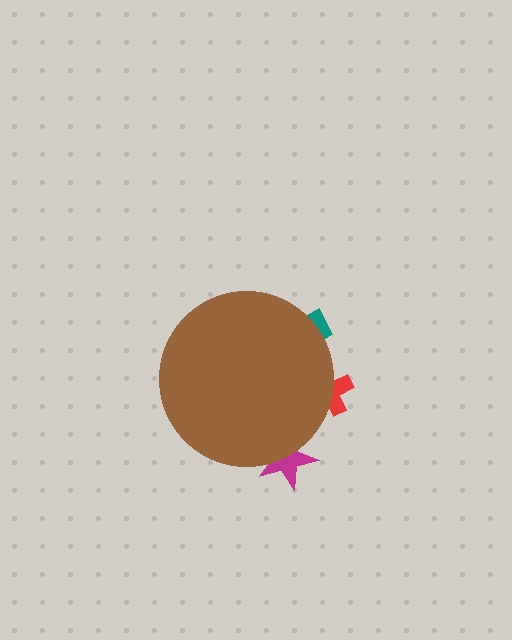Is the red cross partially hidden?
Yes, the red cross is partially hidden behind the brown circle.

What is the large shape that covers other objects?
A brown circle.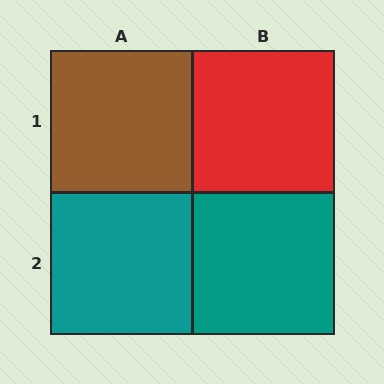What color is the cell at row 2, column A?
Teal.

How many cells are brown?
1 cell is brown.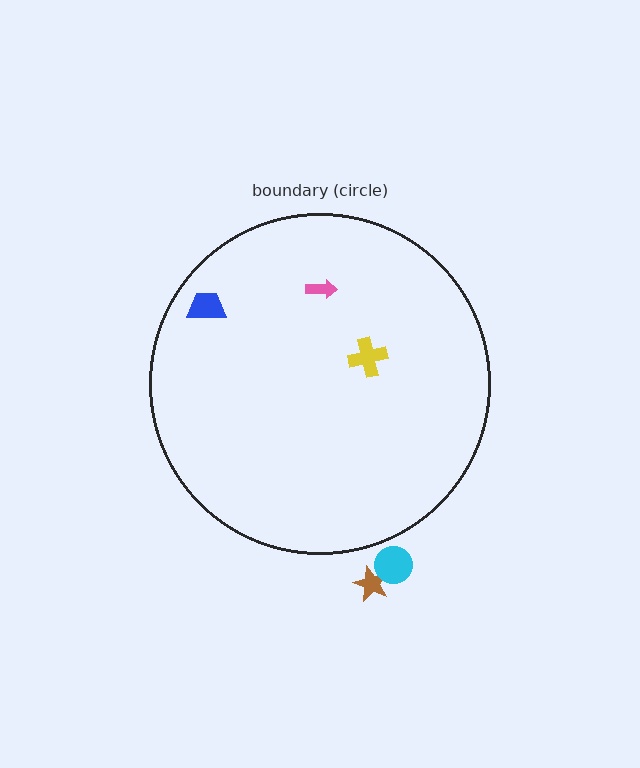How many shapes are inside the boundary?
3 inside, 2 outside.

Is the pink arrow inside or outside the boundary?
Inside.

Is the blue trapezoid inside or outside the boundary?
Inside.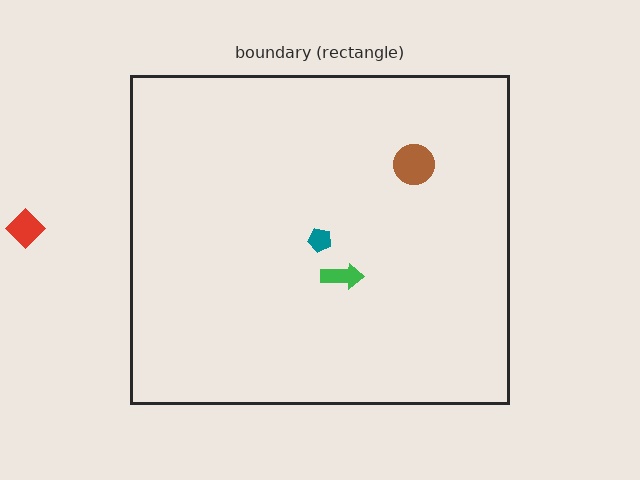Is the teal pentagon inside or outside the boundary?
Inside.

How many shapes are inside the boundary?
3 inside, 1 outside.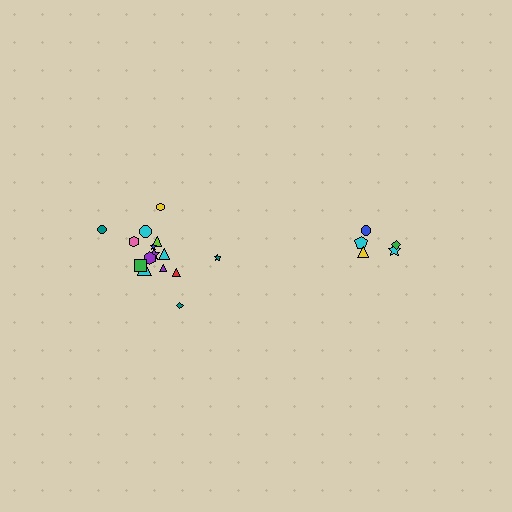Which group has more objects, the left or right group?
The left group.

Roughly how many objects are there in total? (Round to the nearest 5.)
Roughly 20 objects in total.